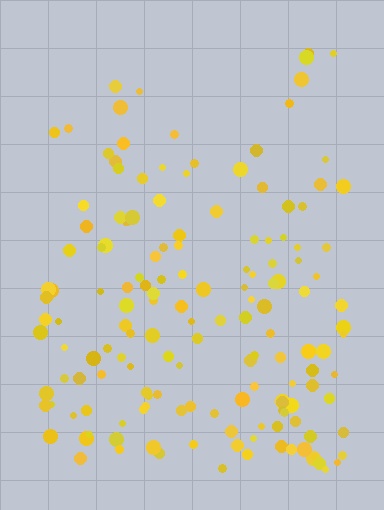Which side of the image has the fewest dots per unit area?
The top.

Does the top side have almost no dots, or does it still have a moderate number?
Still a moderate number, just noticeably fewer than the bottom.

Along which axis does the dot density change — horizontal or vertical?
Vertical.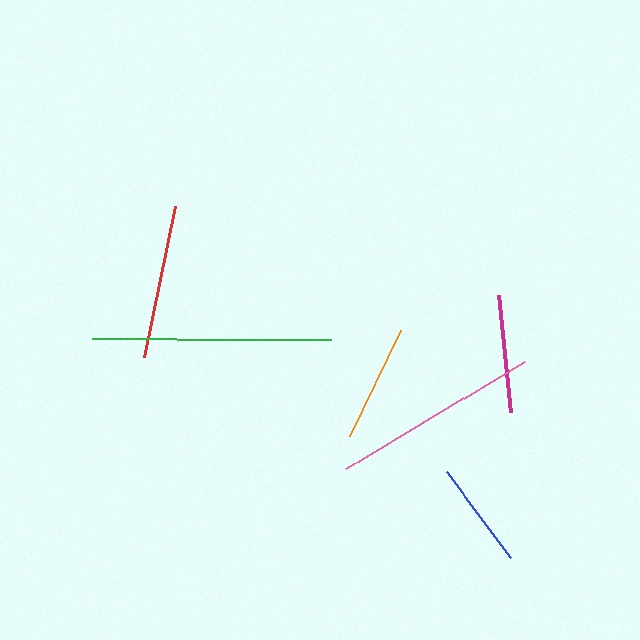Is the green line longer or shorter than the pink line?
The green line is longer than the pink line.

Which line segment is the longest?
The green line is the longest at approximately 239 pixels.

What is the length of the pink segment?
The pink segment is approximately 208 pixels long.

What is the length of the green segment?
The green segment is approximately 239 pixels long.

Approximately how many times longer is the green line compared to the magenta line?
The green line is approximately 2.0 times the length of the magenta line.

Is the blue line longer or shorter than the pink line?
The pink line is longer than the blue line.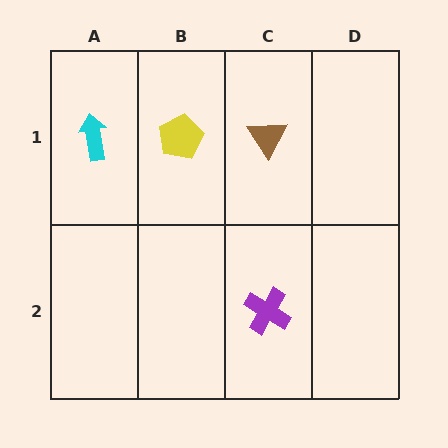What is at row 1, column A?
A cyan arrow.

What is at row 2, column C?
A purple cross.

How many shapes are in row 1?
3 shapes.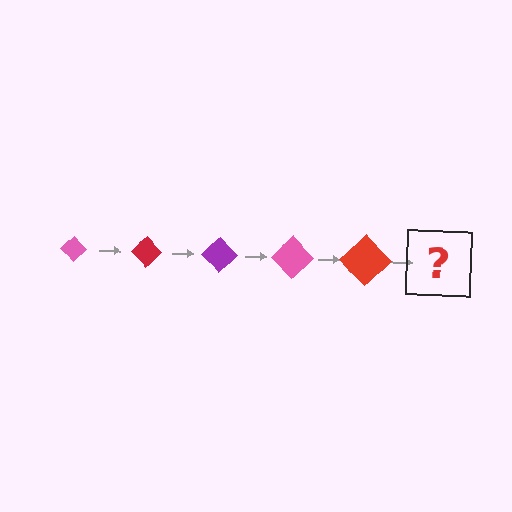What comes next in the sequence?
The next element should be a purple diamond, larger than the previous one.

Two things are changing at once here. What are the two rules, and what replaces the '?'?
The two rules are that the diamond grows larger each step and the color cycles through pink, red, and purple. The '?' should be a purple diamond, larger than the previous one.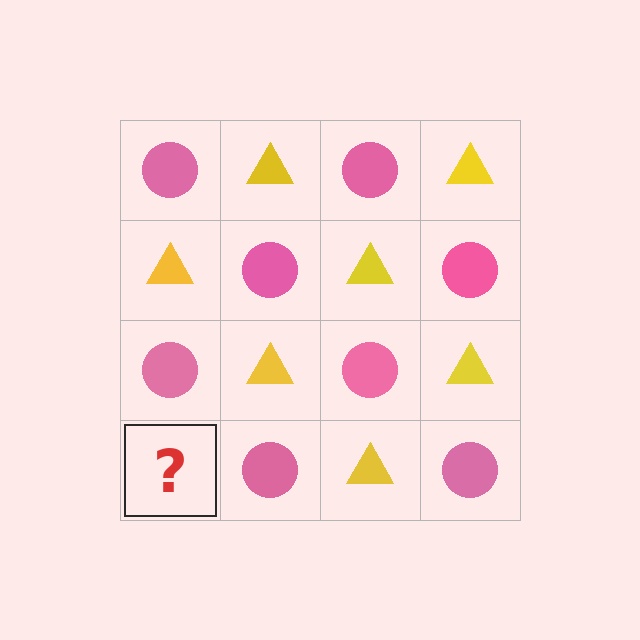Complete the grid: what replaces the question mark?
The question mark should be replaced with a yellow triangle.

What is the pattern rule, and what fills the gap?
The rule is that it alternates pink circle and yellow triangle in a checkerboard pattern. The gap should be filled with a yellow triangle.